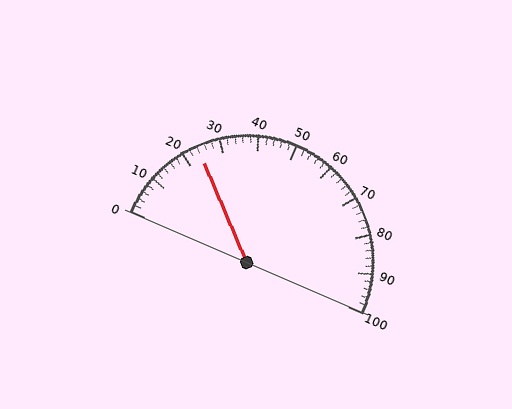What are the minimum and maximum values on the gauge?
The gauge ranges from 0 to 100.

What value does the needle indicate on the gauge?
The needle indicates approximately 24.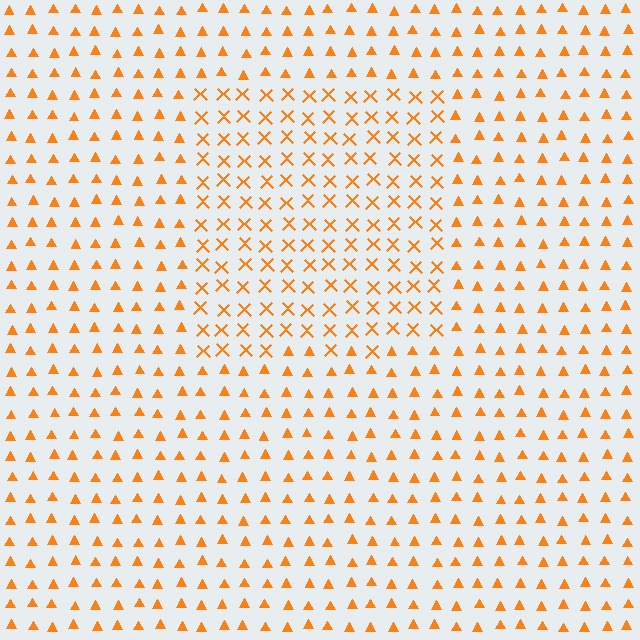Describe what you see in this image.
The image is filled with small orange elements arranged in a uniform grid. A rectangle-shaped region contains X marks, while the surrounding area contains triangles. The boundary is defined purely by the change in element shape.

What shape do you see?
I see a rectangle.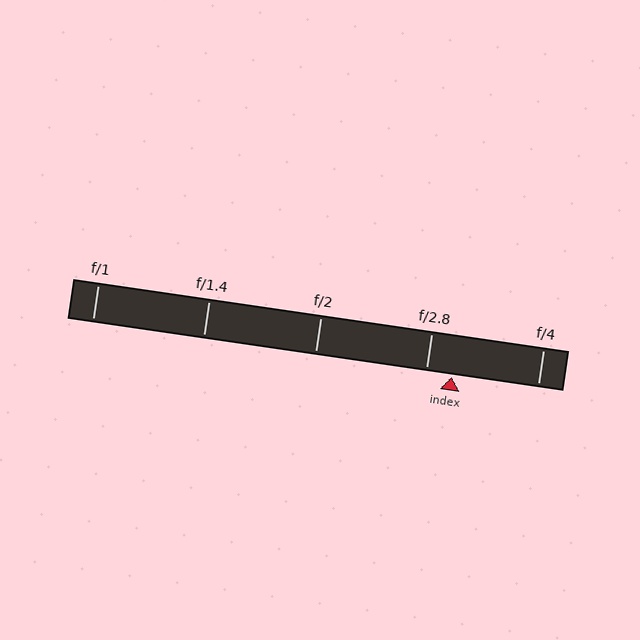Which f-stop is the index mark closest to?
The index mark is closest to f/2.8.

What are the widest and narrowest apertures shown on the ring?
The widest aperture shown is f/1 and the narrowest is f/4.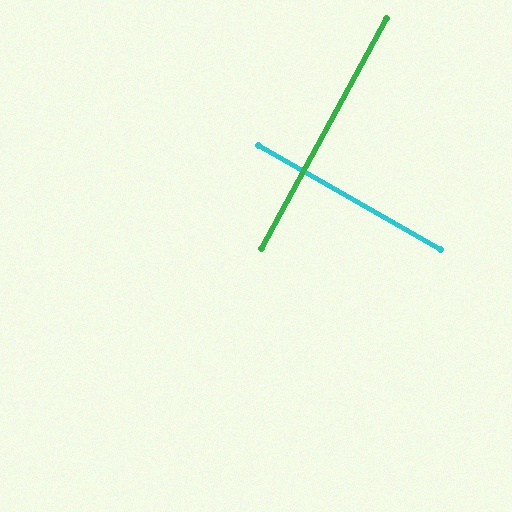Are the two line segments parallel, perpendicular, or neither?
Perpendicular — they meet at approximately 89°.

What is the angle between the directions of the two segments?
Approximately 89 degrees.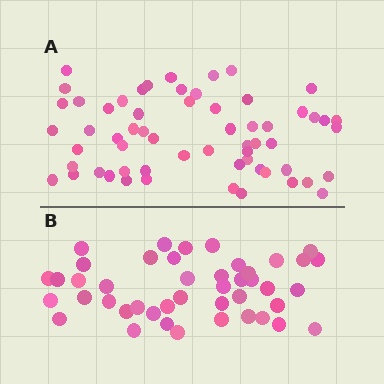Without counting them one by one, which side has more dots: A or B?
Region A (the top region) has more dots.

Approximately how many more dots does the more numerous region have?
Region A has approximately 15 more dots than region B.